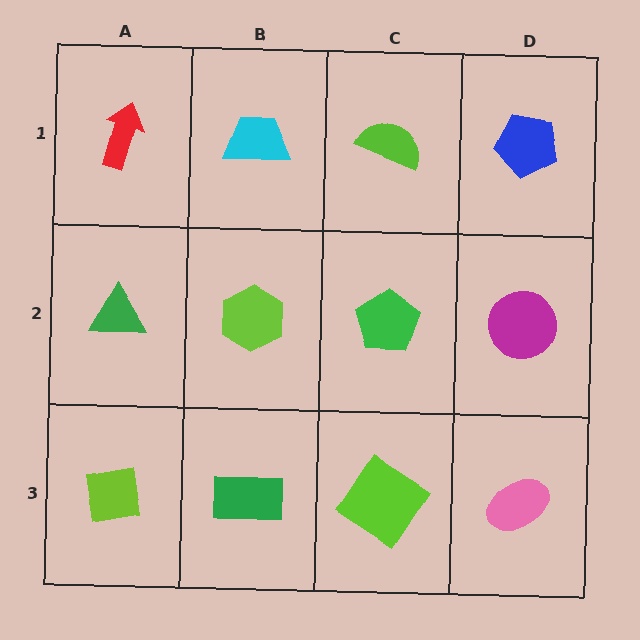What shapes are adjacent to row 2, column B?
A cyan trapezoid (row 1, column B), a green rectangle (row 3, column B), a green triangle (row 2, column A), a green pentagon (row 2, column C).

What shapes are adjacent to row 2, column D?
A blue pentagon (row 1, column D), a pink ellipse (row 3, column D), a green pentagon (row 2, column C).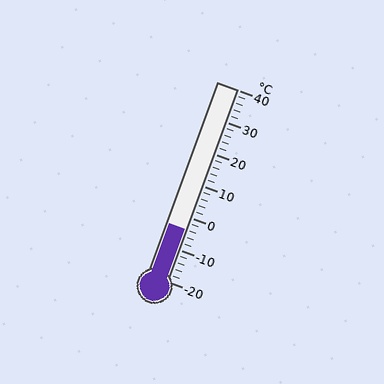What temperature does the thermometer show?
The thermometer shows approximately -4°C.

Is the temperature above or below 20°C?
The temperature is below 20°C.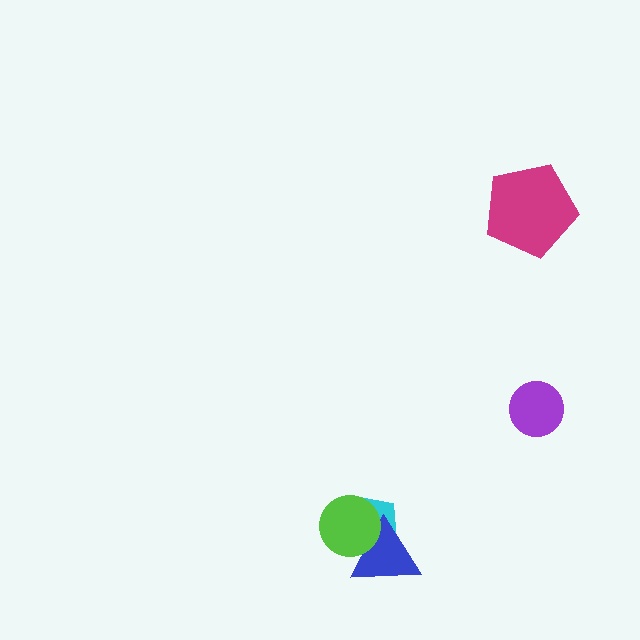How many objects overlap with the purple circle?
0 objects overlap with the purple circle.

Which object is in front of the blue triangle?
The lime circle is in front of the blue triangle.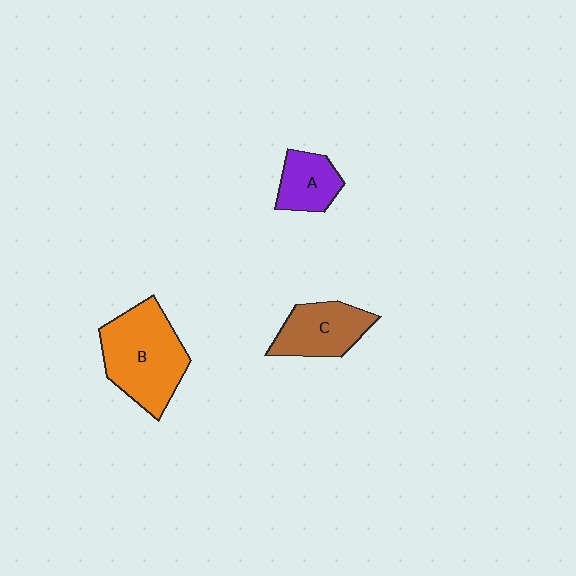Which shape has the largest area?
Shape B (orange).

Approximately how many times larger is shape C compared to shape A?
Approximately 1.4 times.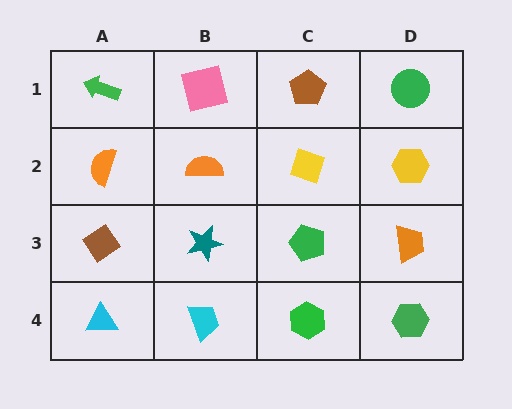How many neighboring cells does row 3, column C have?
4.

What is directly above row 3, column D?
A yellow hexagon.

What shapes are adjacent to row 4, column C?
A green pentagon (row 3, column C), a cyan trapezoid (row 4, column B), a green hexagon (row 4, column D).